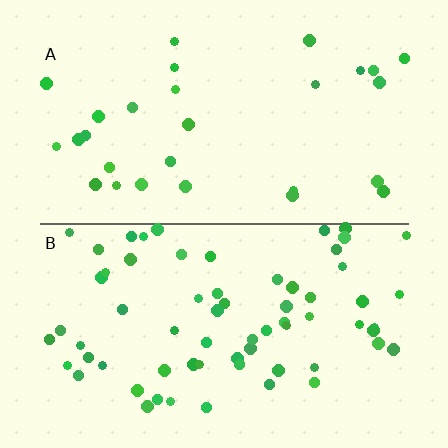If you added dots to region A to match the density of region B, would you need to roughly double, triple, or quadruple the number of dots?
Approximately double.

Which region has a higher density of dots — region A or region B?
B (the bottom).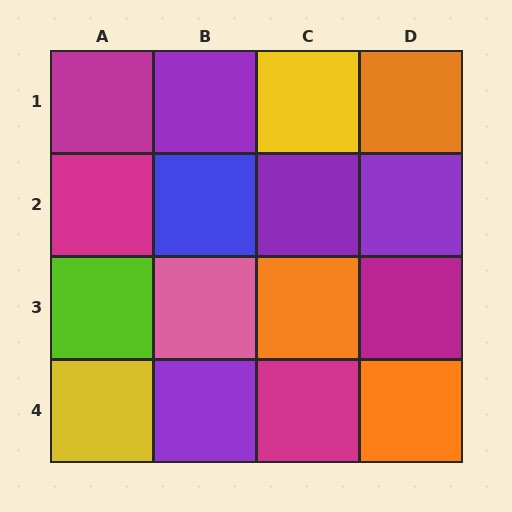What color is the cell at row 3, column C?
Orange.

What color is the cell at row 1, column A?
Magenta.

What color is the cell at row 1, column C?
Yellow.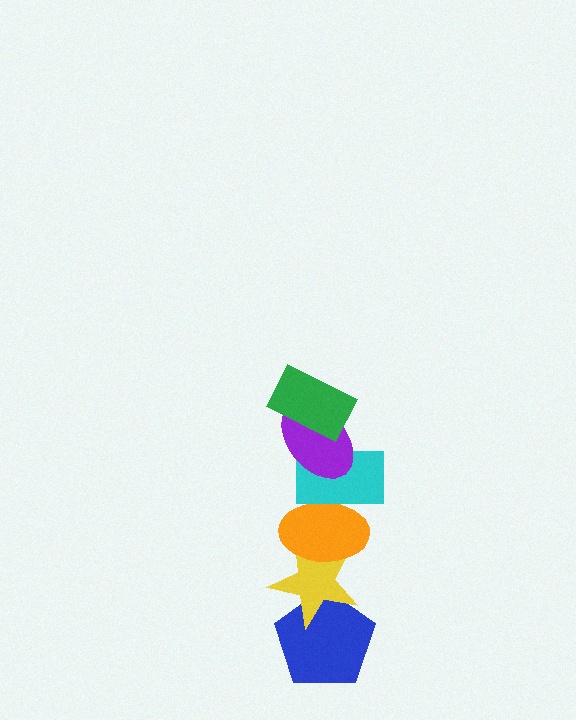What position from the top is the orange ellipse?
The orange ellipse is 4th from the top.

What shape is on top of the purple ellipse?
The green rectangle is on top of the purple ellipse.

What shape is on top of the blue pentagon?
The yellow star is on top of the blue pentagon.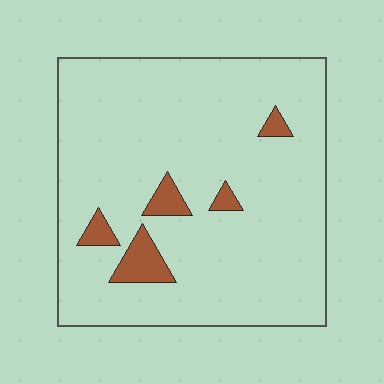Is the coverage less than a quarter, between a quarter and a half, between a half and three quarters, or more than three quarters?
Less than a quarter.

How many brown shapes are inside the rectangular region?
5.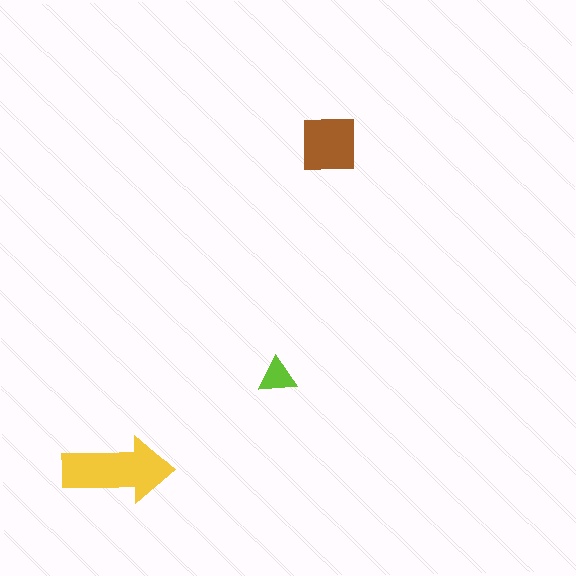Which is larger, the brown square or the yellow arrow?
The yellow arrow.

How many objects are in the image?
There are 3 objects in the image.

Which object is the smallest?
The lime triangle.